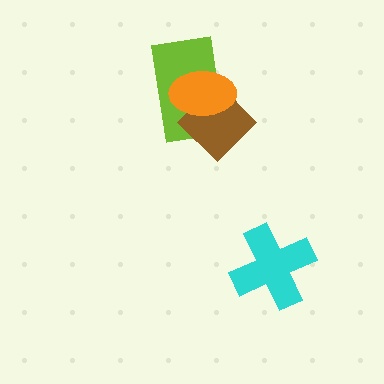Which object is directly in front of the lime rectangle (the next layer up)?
The brown diamond is directly in front of the lime rectangle.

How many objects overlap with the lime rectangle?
2 objects overlap with the lime rectangle.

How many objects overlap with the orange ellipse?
2 objects overlap with the orange ellipse.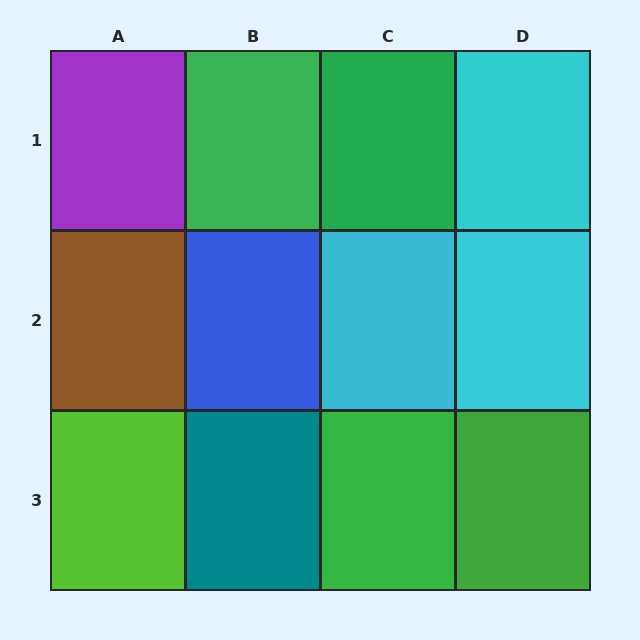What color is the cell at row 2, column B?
Blue.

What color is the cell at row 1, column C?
Green.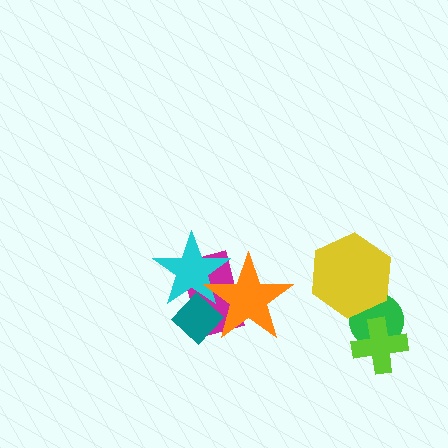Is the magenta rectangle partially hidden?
Yes, it is partially covered by another shape.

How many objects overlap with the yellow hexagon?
1 object overlaps with the yellow hexagon.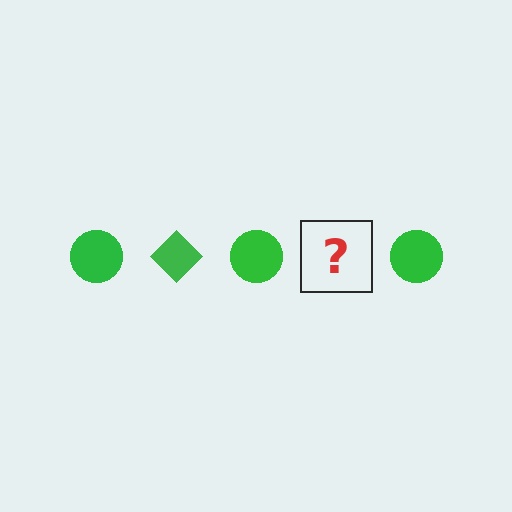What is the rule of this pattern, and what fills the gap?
The rule is that the pattern cycles through circle, diamond shapes in green. The gap should be filled with a green diamond.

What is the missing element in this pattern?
The missing element is a green diamond.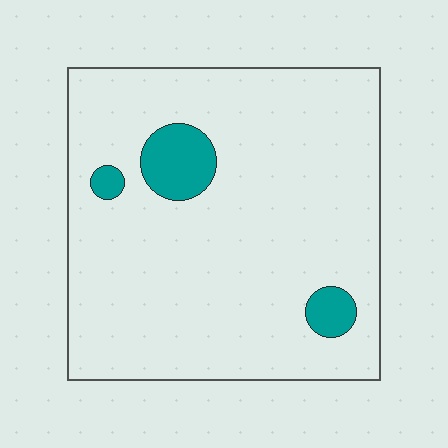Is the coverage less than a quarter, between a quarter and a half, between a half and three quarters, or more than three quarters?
Less than a quarter.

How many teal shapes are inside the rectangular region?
3.